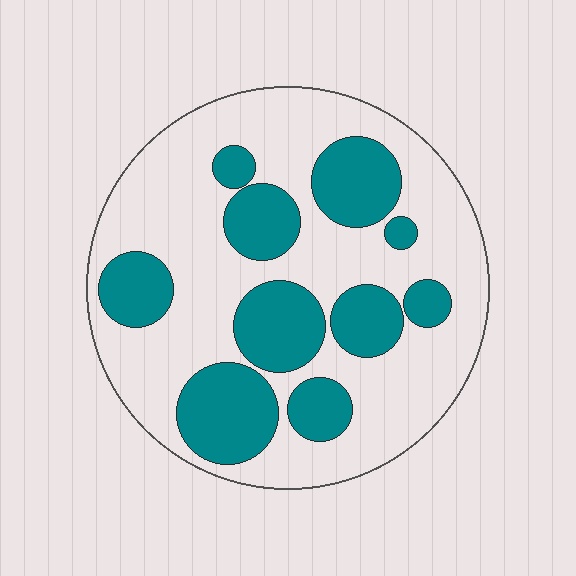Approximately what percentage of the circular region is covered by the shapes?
Approximately 35%.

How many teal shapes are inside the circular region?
10.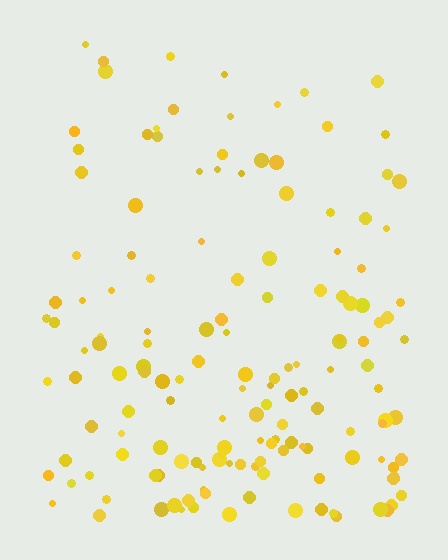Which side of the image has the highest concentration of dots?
The bottom.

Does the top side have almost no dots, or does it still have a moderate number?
Still a moderate number, just noticeably fewer than the bottom.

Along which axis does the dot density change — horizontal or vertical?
Vertical.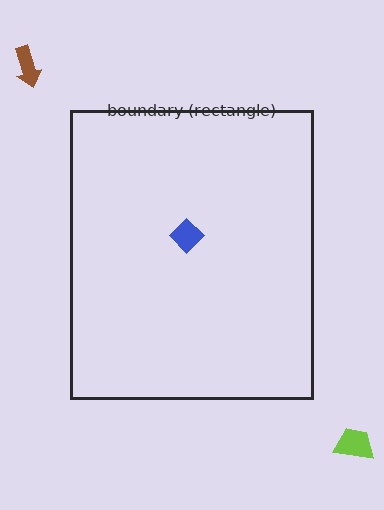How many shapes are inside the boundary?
1 inside, 2 outside.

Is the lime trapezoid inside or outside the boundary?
Outside.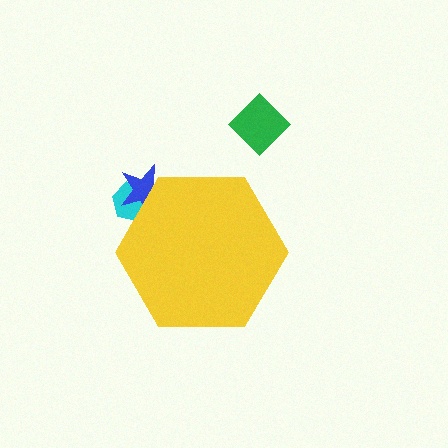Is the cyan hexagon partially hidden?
Yes, the cyan hexagon is partially hidden behind the yellow hexagon.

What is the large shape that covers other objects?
A yellow hexagon.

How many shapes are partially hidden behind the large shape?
2 shapes are partially hidden.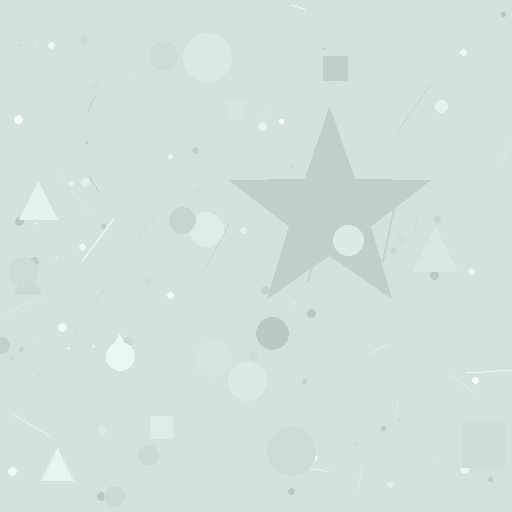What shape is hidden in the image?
A star is hidden in the image.